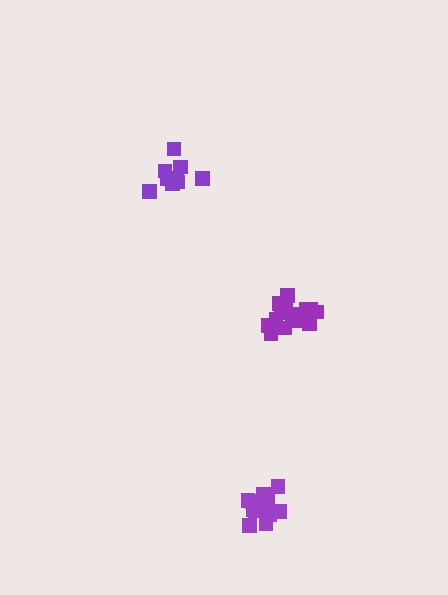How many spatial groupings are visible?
There are 3 spatial groupings.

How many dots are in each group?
Group 1: 11 dots, Group 2: 16 dots, Group 3: 16 dots (43 total).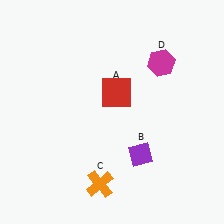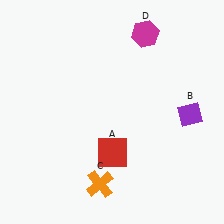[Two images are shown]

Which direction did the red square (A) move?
The red square (A) moved down.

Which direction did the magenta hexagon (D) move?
The magenta hexagon (D) moved up.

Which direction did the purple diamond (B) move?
The purple diamond (B) moved right.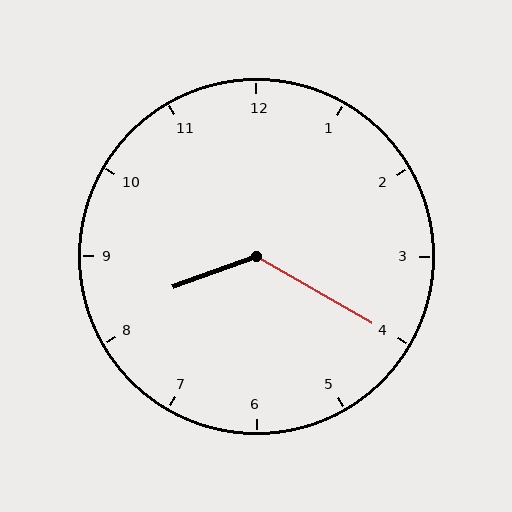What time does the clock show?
8:20.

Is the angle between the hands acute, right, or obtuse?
It is obtuse.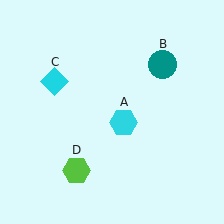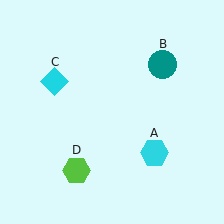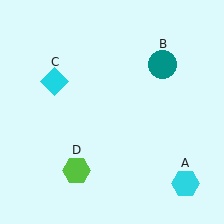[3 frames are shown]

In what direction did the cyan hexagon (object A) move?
The cyan hexagon (object A) moved down and to the right.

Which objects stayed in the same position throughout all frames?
Teal circle (object B) and cyan diamond (object C) and lime hexagon (object D) remained stationary.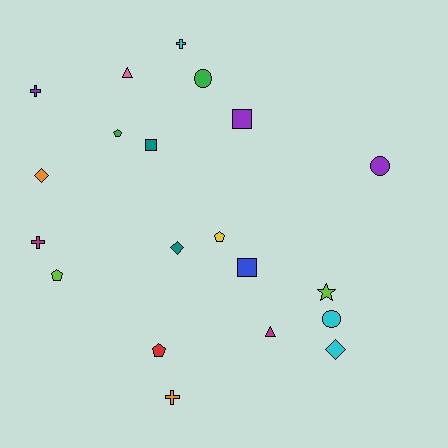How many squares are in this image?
There are 3 squares.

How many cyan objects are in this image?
There are 3 cyan objects.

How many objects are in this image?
There are 20 objects.